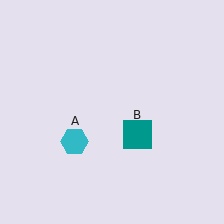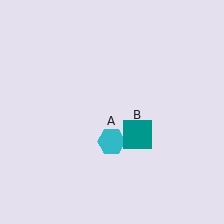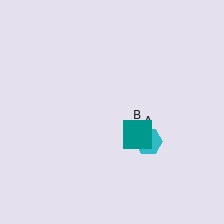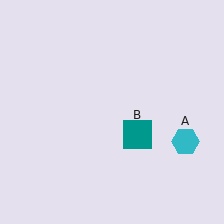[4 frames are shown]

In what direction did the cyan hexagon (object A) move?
The cyan hexagon (object A) moved right.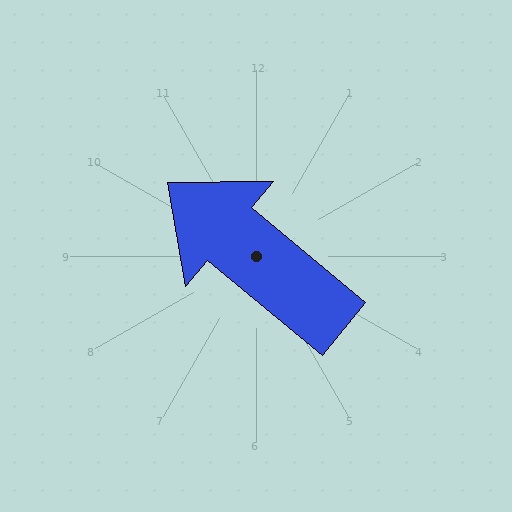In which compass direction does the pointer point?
Northwest.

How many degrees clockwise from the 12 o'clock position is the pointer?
Approximately 310 degrees.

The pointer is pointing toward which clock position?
Roughly 10 o'clock.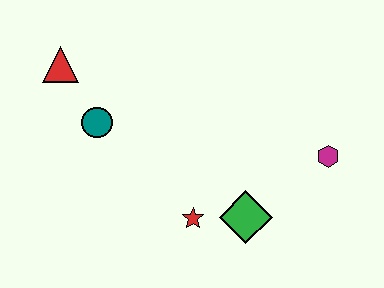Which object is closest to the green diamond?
The red star is closest to the green diamond.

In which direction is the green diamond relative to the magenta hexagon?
The green diamond is to the left of the magenta hexagon.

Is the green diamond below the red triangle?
Yes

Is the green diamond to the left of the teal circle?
No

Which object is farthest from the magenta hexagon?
The red triangle is farthest from the magenta hexagon.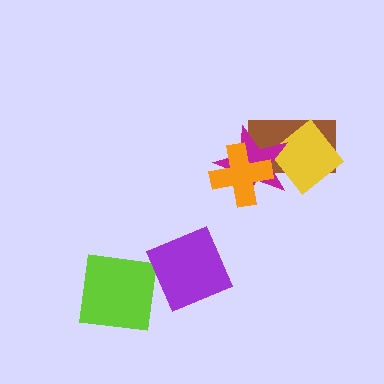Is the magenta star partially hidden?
Yes, it is partially covered by another shape.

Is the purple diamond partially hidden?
No, no other shape covers it.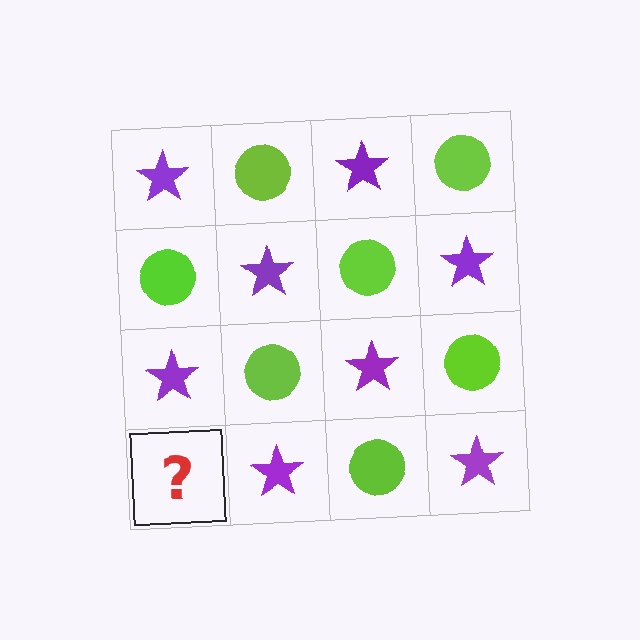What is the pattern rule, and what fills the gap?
The rule is that it alternates purple star and lime circle in a checkerboard pattern. The gap should be filled with a lime circle.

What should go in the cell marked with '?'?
The missing cell should contain a lime circle.